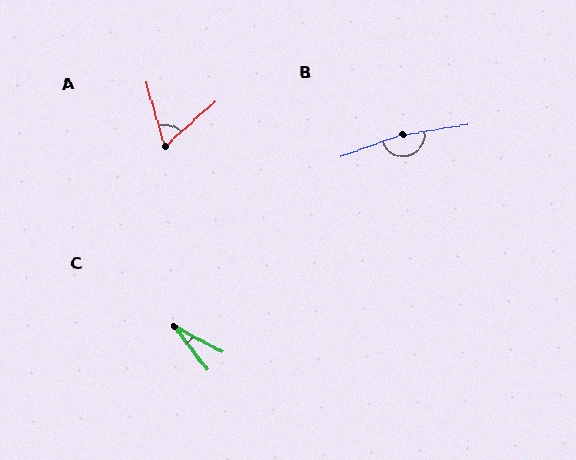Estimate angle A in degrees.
Approximately 64 degrees.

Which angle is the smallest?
C, at approximately 24 degrees.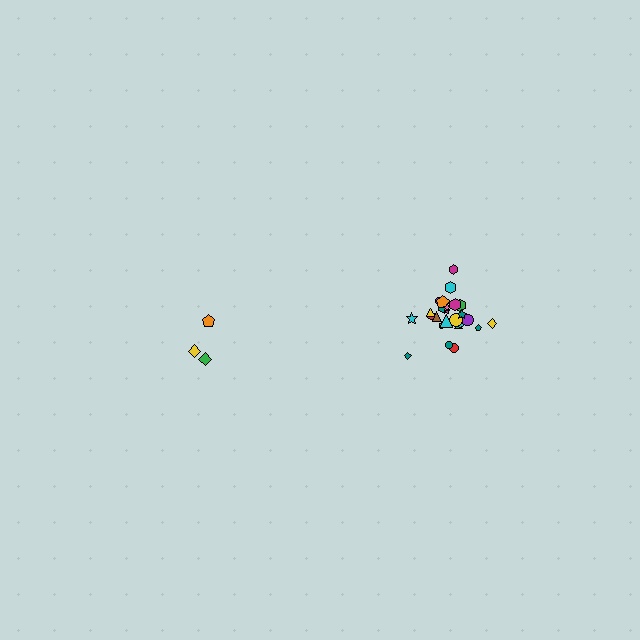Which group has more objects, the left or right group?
The right group.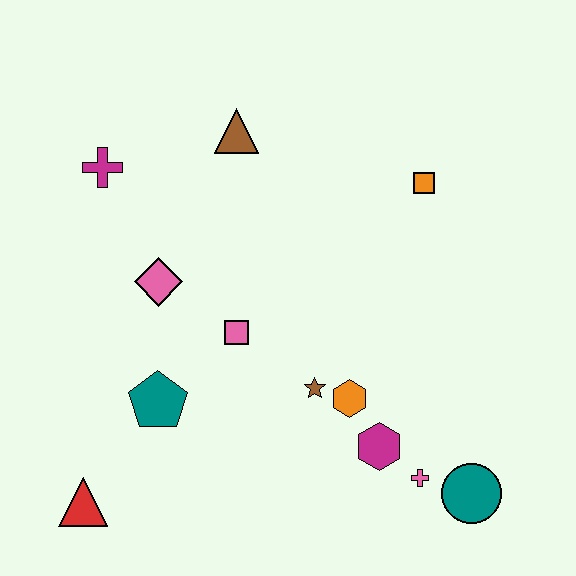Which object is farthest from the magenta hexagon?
The magenta cross is farthest from the magenta hexagon.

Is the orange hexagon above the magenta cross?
No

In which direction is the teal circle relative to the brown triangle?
The teal circle is below the brown triangle.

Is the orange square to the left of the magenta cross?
No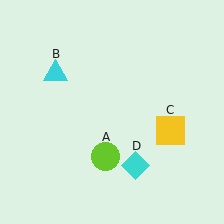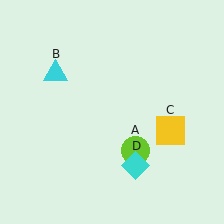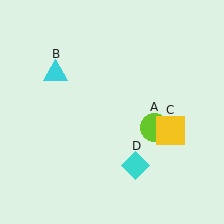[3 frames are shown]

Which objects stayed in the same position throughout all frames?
Cyan triangle (object B) and yellow square (object C) and cyan diamond (object D) remained stationary.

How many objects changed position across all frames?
1 object changed position: lime circle (object A).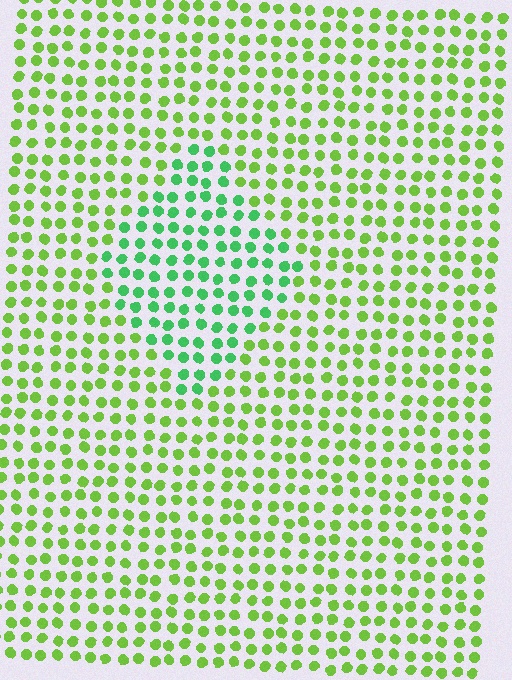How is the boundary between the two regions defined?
The boundary is defined purely by a slight shift in hue (about 38 degrees). Spacing, size, and orientation are identical on both sides.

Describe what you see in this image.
The image is filled with small lime elements in a uniform arrangement. A diamond-shaped region is visible where the elements are tinted to a slightly different hue, forming a subtle color boundary.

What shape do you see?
I see a diamond.